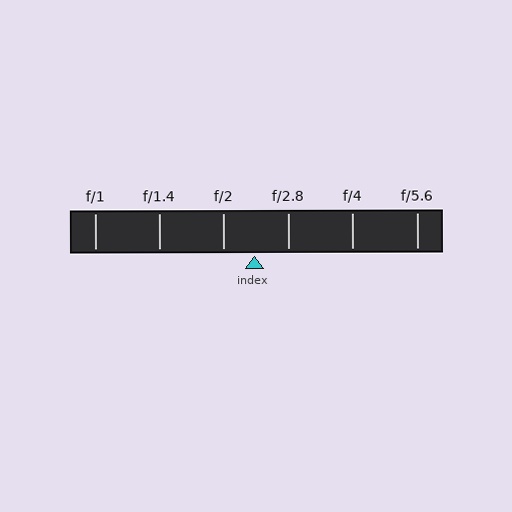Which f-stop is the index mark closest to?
The index mark is closest to f/2.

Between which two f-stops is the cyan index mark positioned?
The index mark is between f/2 and f/2.8.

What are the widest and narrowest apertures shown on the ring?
The widest aperture shown is f/1 and the narrowest is f/5.6.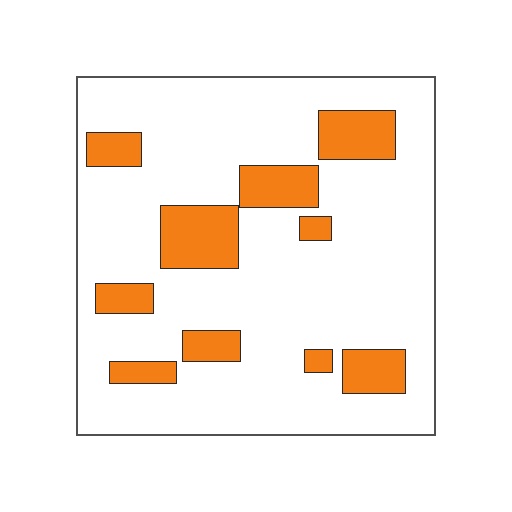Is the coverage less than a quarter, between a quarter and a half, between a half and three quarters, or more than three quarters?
Less than a quarter.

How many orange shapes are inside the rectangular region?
10.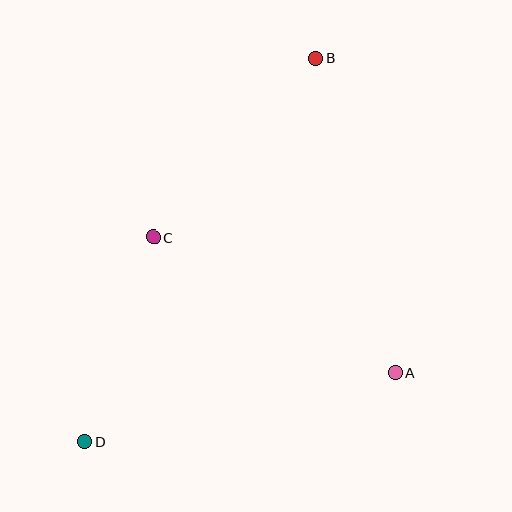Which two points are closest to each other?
Points C and D are closest to each other.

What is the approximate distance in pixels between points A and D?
The distance between A and D is approximately 319 pixels.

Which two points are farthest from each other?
Points B and D are farthest from each other.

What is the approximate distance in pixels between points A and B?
The distance between A and B is approximately 324 pixels.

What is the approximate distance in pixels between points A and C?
The distance between A and C is approximately 277 pixels.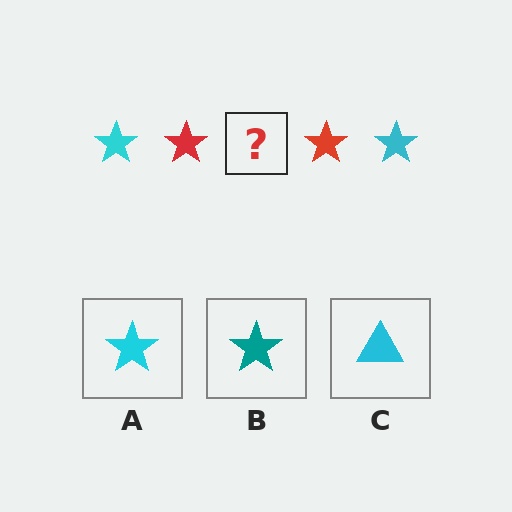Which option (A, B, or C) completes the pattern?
A.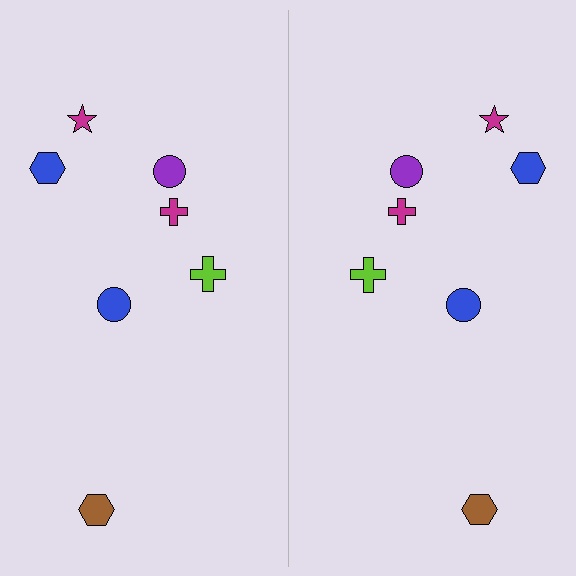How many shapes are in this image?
There are 14 shapes in this image.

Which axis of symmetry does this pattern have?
The pattern has a vertical axis of symmetry running through the center of the image.